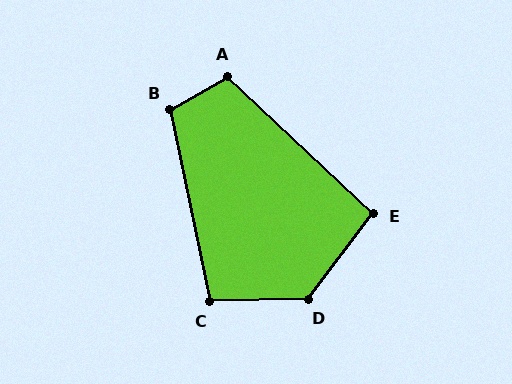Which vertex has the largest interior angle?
D, at approximately 129 degrees.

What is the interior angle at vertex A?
Approximately 107 degrees (obtuse).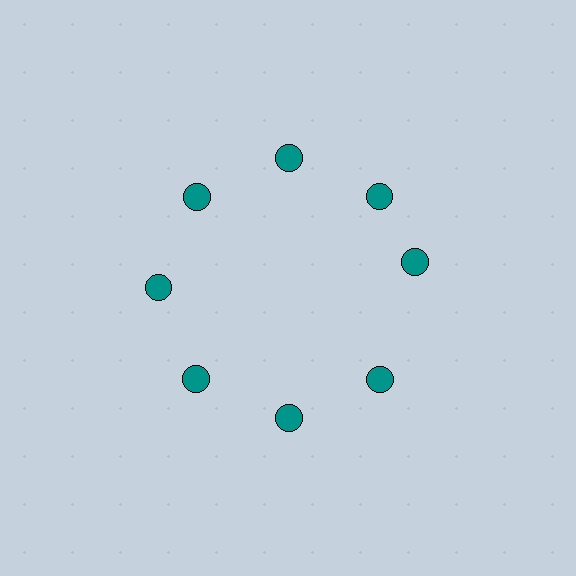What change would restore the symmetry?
The symmetry would be restored by rotating it back into even spacing with its neighbors so that all 8 circles sit at equal angles and equal distance from the center.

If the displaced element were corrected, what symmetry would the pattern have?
It would have 8-fold rotational symmetry — the pattern would map onto itself every 45 degrees.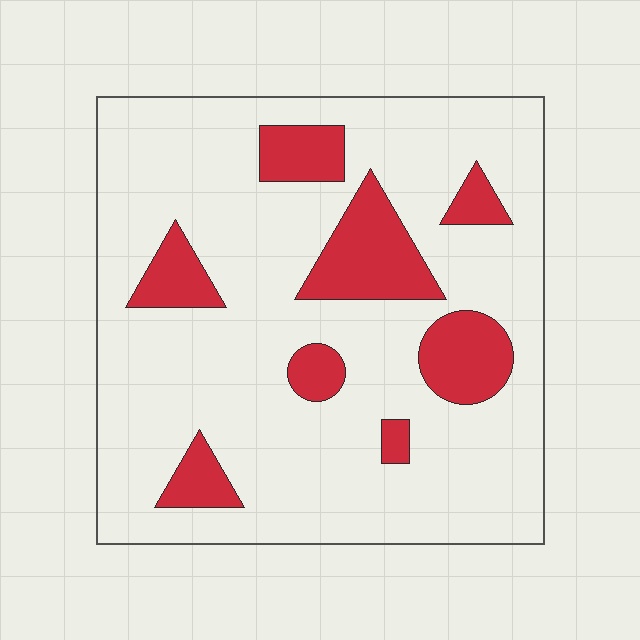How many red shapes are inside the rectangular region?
8.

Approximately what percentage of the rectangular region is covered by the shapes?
Approximately 20%.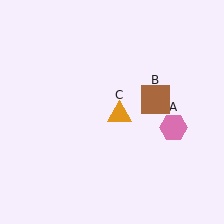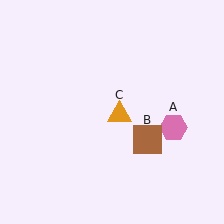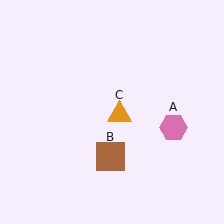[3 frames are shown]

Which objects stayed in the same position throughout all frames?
Pink hexagon (object A) and orange triangle (object C) remained stationary.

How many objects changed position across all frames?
1 object changed position: brown square (object B).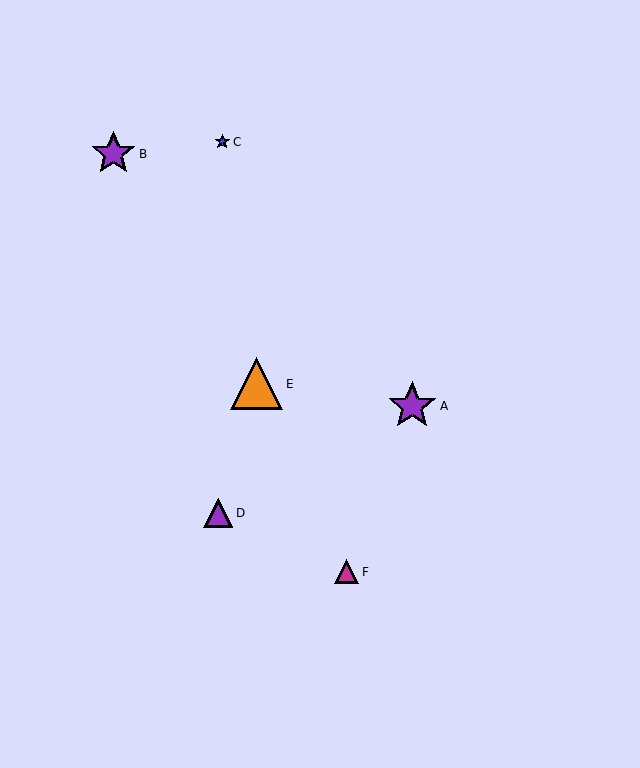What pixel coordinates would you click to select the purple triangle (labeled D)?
Click at (218, 513) to select the purple triangle D.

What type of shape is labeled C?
Shape C is a blue star.